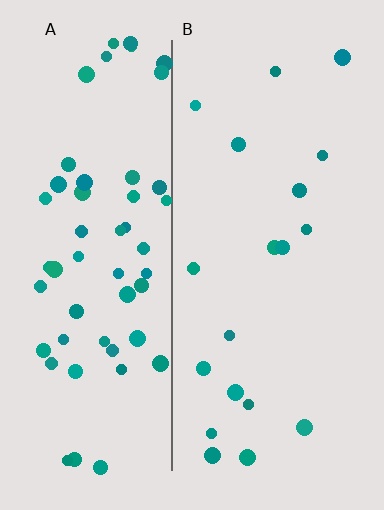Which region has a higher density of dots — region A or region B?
A (the left).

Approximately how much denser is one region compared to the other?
Approximately 3.0× — region A over region B.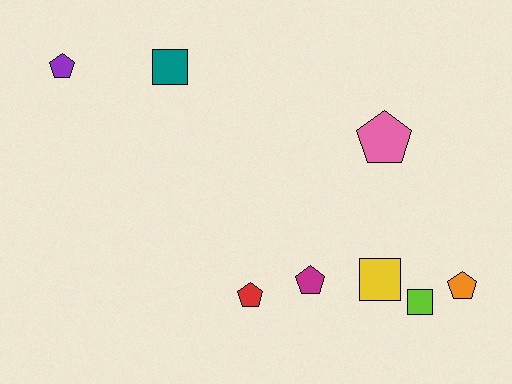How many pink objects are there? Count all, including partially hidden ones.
There is 1 pink object.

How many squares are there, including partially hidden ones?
There are 3 squares.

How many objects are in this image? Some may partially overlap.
There are 8 objects.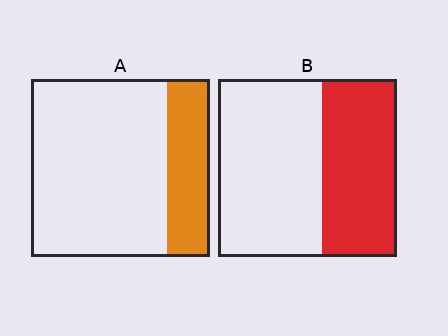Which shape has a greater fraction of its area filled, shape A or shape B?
Shape B.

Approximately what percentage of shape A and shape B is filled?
A is approximately 25% and B is approximately 40%.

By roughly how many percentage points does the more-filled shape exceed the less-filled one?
By roughly 20 percentage points (B over A).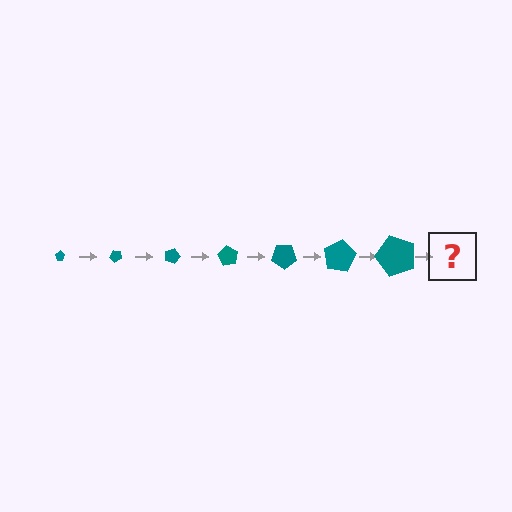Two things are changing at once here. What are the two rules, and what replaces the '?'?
The two rules are that the pentagon grows larger each step and it rotates 45 degrees each step. The '?' should be a pentagon, larger than the previous one and rotated 315 degrees from the start.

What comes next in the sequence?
The next element should be a pentagon, larger than the previous one and rotated 315 degrees from the start.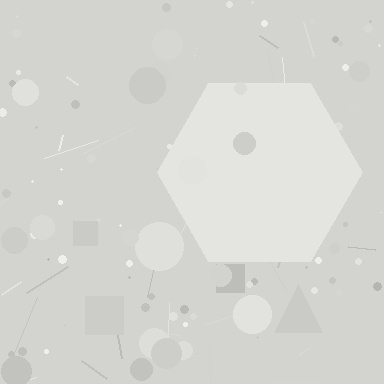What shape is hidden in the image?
A hexagon is hidden in the image.